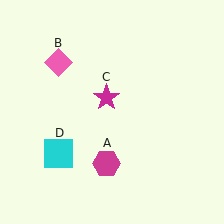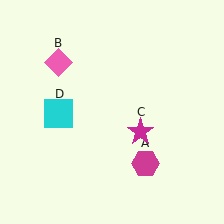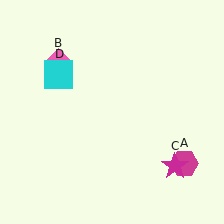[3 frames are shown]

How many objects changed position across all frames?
3 objects changed position: magenta hexagon (object A), magenta star (object C), cyan square (object D).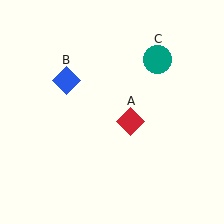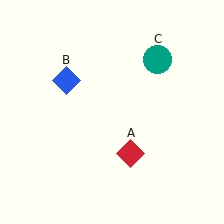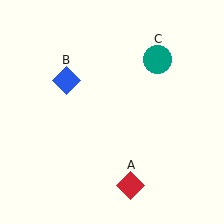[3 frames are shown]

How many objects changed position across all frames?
1 object changed position: red diamond (object A).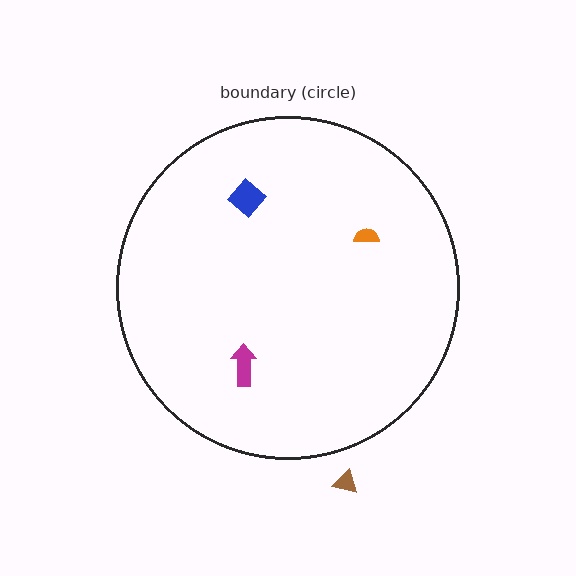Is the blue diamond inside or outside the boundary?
Inside.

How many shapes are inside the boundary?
3 inside, 1 outside.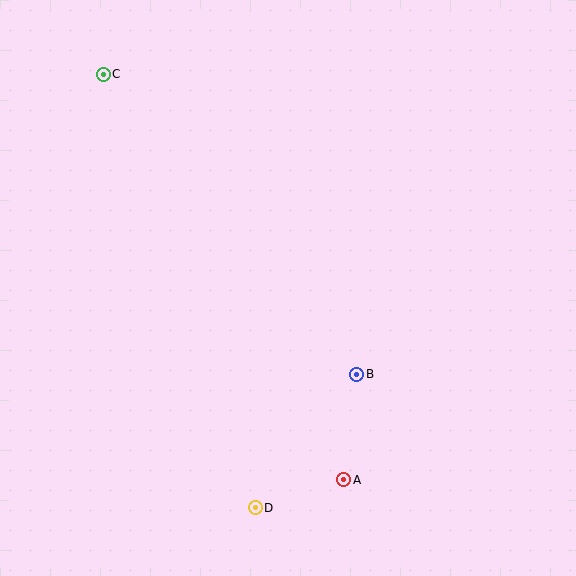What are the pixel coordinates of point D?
Point D is at (255, 508).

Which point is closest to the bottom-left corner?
Point D is closest to the bottom-left corner.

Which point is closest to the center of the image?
Point B at (357, 374) is closest to the center.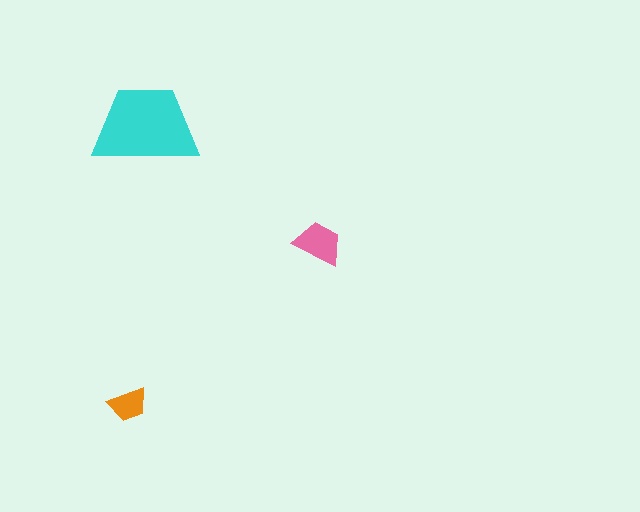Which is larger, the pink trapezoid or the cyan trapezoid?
The cyan one.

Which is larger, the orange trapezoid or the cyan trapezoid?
The cyan one.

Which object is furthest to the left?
The orange trapezoid is leftmost.